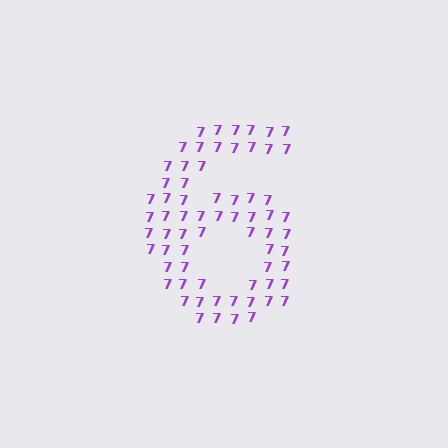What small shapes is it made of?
It is made of small digit 7's.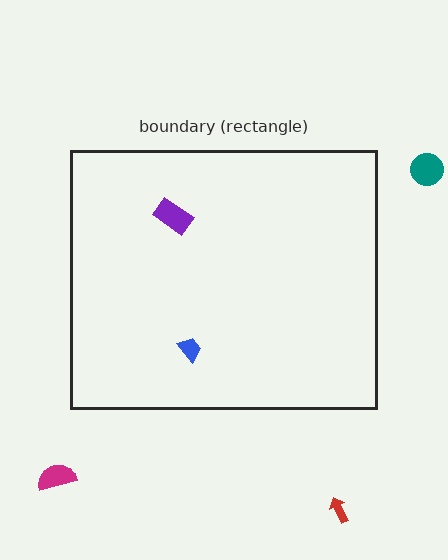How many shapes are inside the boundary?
2 inside, 3 outside.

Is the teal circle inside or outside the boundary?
Outside.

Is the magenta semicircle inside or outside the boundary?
Outside.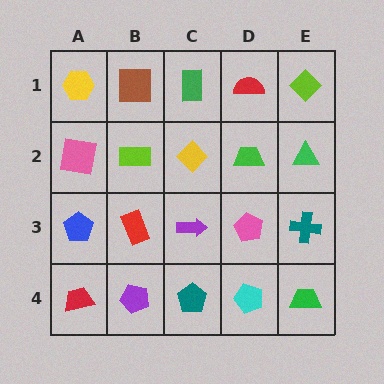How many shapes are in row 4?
5 shapes.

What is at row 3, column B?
A red rectangle.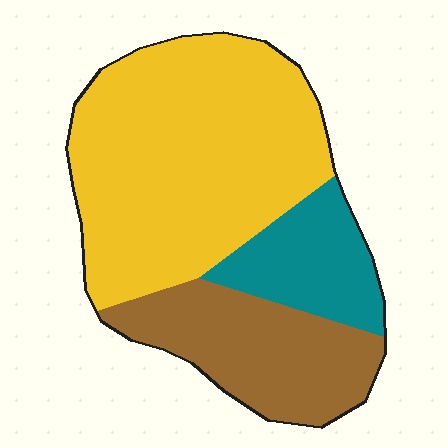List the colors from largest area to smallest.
From largest to smallest: yellow, brown, teal.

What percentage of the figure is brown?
Brown takes up about one quarter (1/4) of the figure.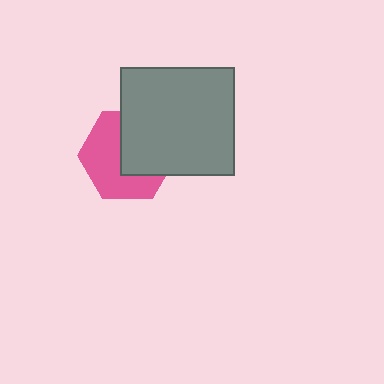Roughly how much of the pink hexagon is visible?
About half of it is visible (roughly 54%).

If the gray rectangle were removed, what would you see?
You would see the complete pink hexagon.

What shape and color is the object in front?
The object in front is a gray rectangle.